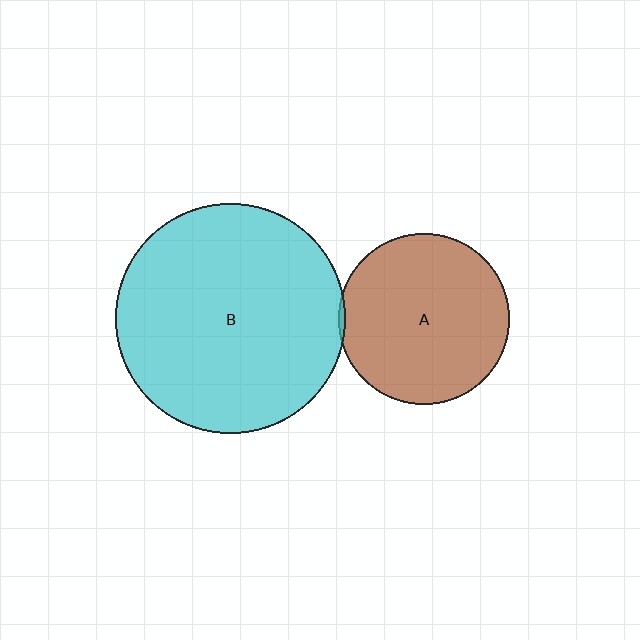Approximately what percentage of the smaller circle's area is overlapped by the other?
Approximately 5%.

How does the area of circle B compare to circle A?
Approximately 1.8 times.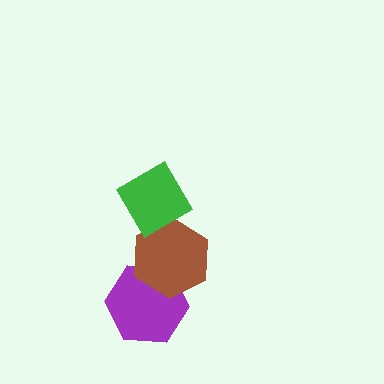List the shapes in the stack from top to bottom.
From top to bottom: the green diamond, the brown hexagon, the purple hexagon.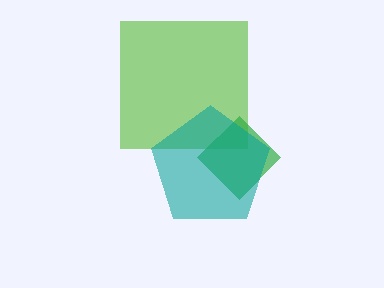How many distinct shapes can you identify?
There are 3 distinct shapes: a lime square, a green diamond, a teal pentagon.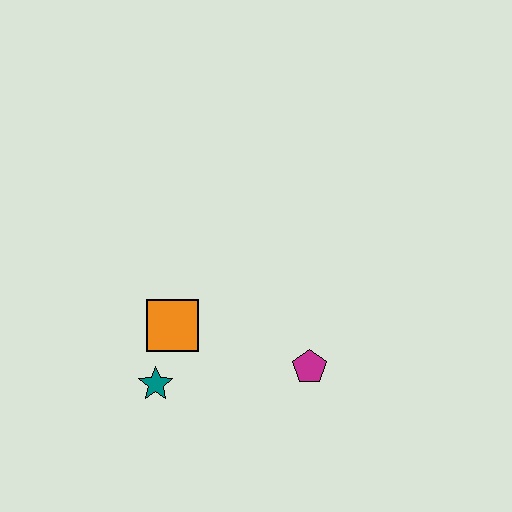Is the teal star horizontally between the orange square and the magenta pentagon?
No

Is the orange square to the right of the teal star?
Yes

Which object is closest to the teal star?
The orange square is closest to the teal star.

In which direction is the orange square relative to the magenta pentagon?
The orange square is to the left of the magenta pentagon.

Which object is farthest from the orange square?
The magenta pentagon is farthest from the orange square.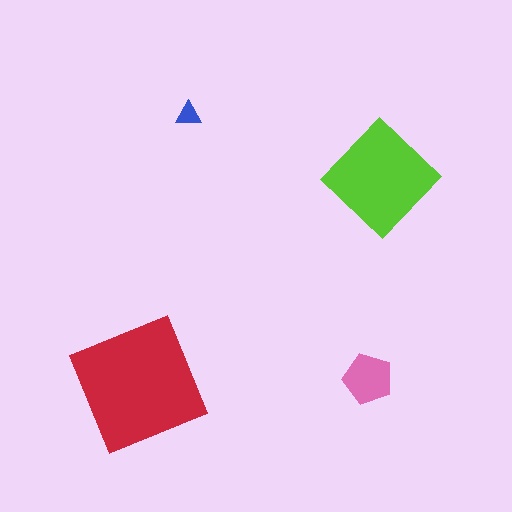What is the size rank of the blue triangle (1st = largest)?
4th.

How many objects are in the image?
There are 4 objects in the image.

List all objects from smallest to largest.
The blue triangle, the pink pentagon, the lime diamond, the red square.